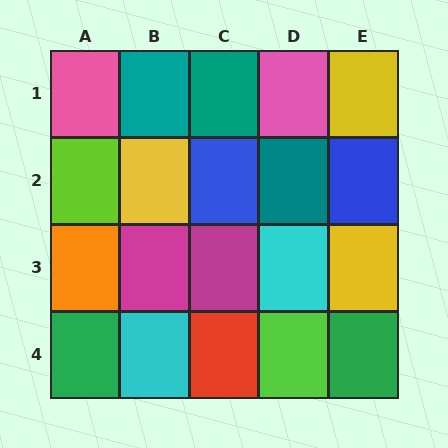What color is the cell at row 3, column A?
Orange.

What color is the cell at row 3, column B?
Magenta.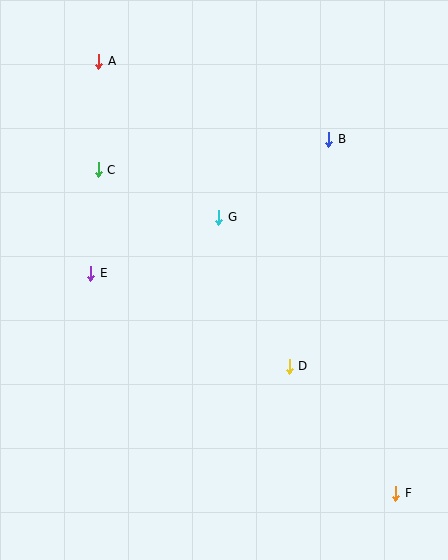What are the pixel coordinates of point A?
Point A is at (99, 61).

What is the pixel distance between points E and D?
The distance between E and D is 219 pixels.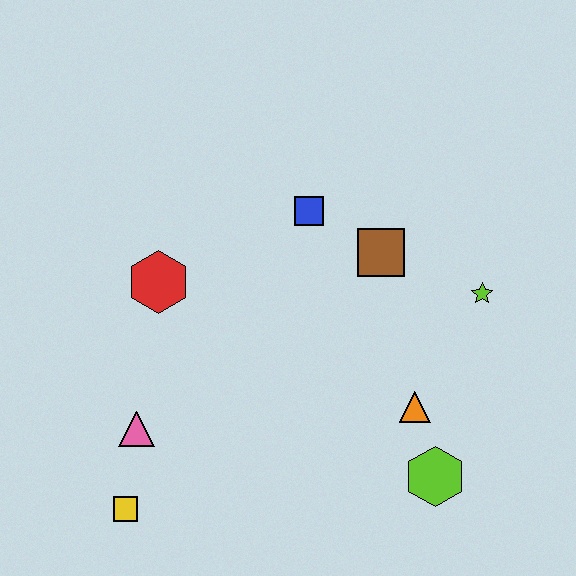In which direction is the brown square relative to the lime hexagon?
The brown square is above the lime hexagon.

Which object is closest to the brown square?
The blue square is closest to the brown square.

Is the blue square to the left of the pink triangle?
No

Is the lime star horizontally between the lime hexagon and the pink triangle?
No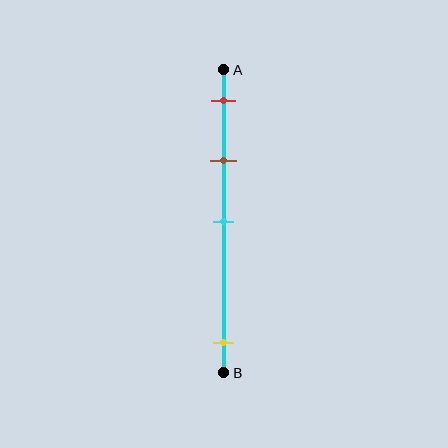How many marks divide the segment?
There are 4 marks dividing the segment.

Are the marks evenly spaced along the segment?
No, the marks are not evenly spaced.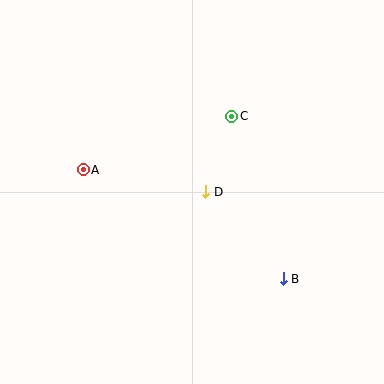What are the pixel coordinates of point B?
Point B is at (283, 279).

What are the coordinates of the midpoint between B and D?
The midpoint between B and D is at (245, 235).